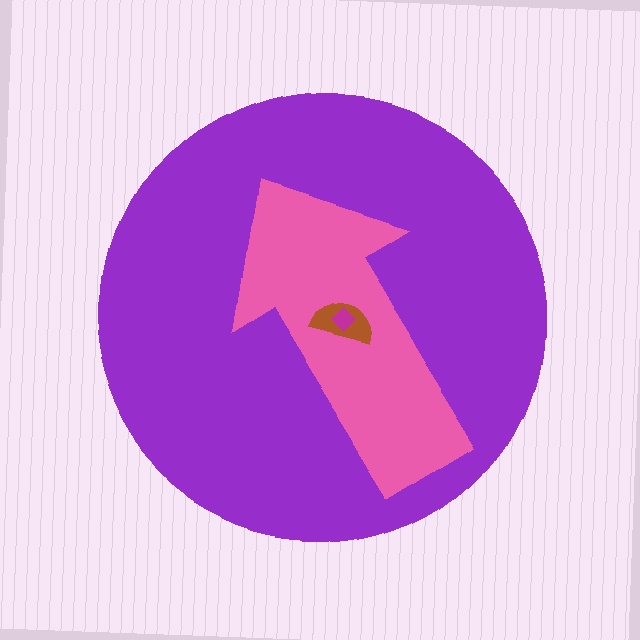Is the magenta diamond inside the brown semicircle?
Yes.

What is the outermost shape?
The purple circle.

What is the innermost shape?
The magenta diamond.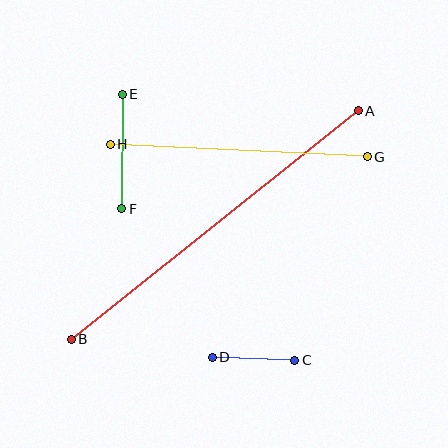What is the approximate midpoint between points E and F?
The midpoint is at approximately (122, 152) pixels.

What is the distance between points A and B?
The distance is approximately 367 pixels.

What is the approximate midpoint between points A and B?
The midpoint is at approximately (215, 225) pixels.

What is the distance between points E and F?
The distance is approximately 114 pixels.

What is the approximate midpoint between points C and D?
The midpoint is at approximately (253, 359) pixels.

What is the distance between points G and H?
The distance is approximately 257 pixels.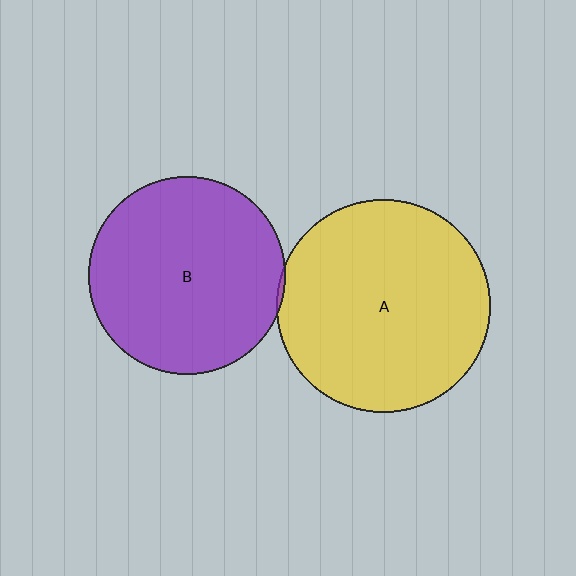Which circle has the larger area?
Circle A (yellow).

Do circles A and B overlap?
Yes.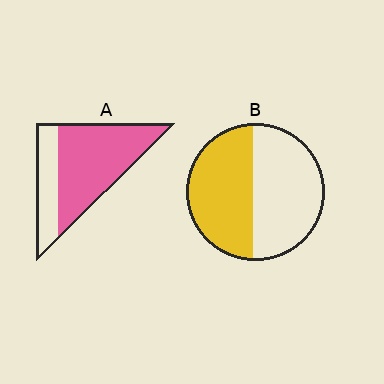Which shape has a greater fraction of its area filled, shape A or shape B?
Shape A.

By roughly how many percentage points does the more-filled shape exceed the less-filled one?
By roughly 25 percentage points (A over B).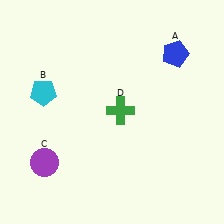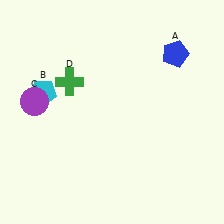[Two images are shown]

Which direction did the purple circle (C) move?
The purple circle (C) moved up.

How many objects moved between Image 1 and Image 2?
2 objects moved between the two images.